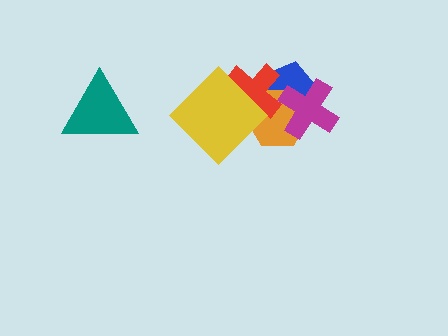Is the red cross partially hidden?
Yes, it is partially covered by another shape.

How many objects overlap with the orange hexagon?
4 objects overlap with the orange hexagon.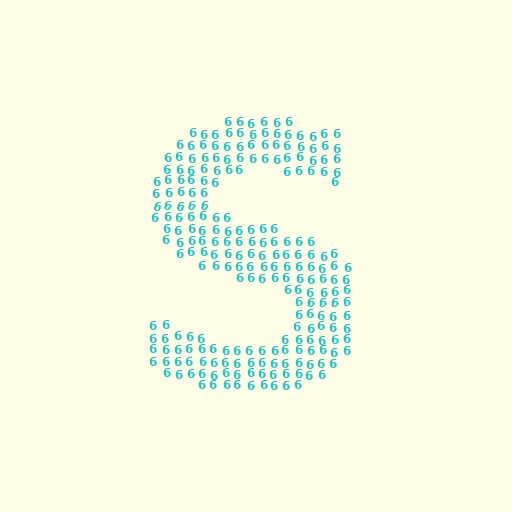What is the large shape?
The large shape is the letter S.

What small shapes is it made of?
It is made of small digit 6's.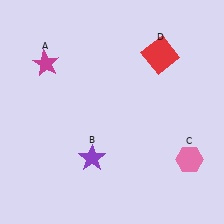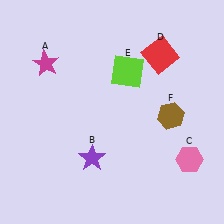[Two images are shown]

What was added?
A lime square (E), a brown hexagon (F) were added in Image 2.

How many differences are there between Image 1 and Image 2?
There are 2 differences between the two images.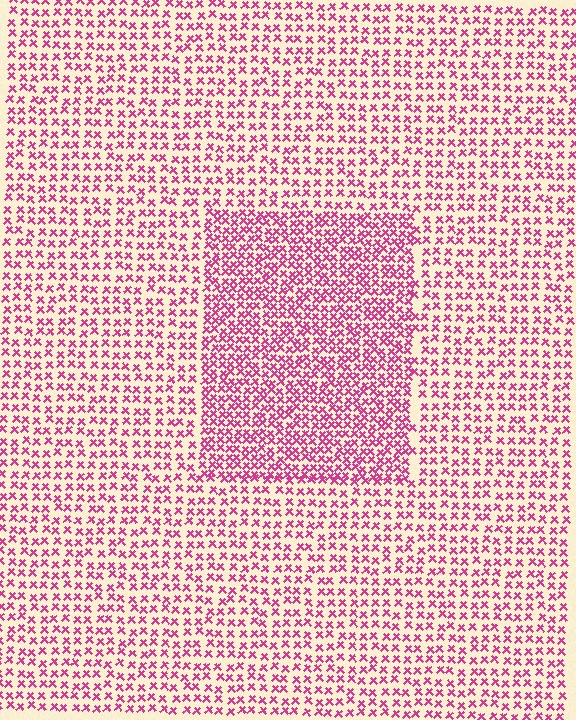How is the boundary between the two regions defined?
The boundary is defined by a change in element density (approximately 1.7x ratio). All elements are the same color, size, and shape.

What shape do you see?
I see a rectangle.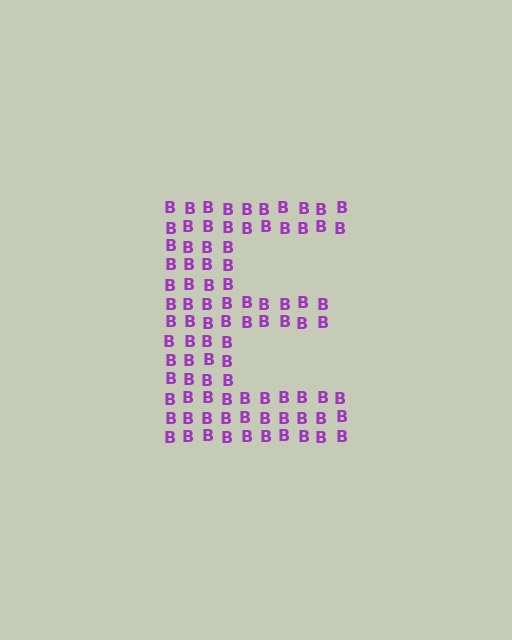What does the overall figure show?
The overall figure shows the letter E.